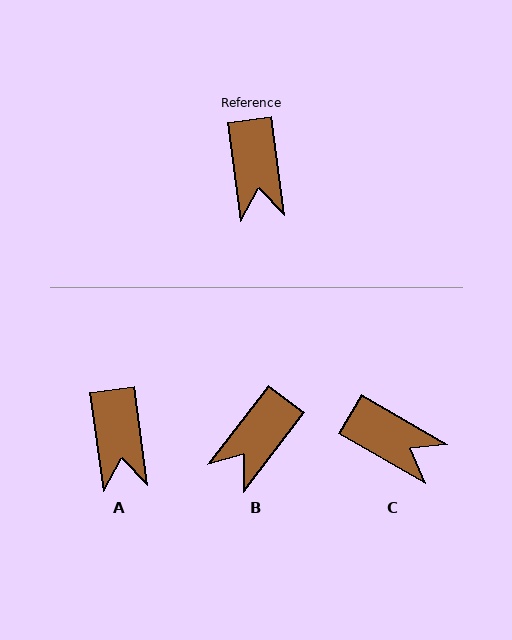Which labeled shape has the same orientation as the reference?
A.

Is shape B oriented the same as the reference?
No, it is off by about 45 degrees.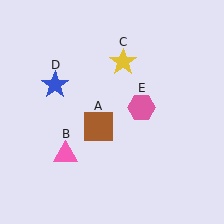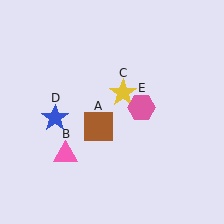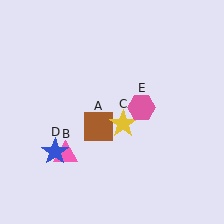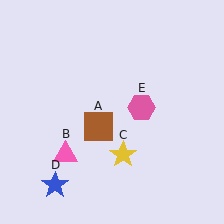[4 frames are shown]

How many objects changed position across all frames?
2 objects changed position: yellow star (object C), blue star (object D).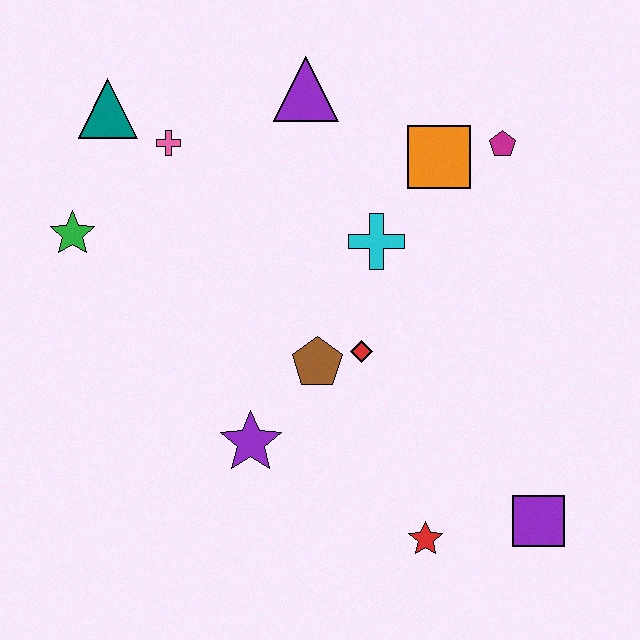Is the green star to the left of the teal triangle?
Yes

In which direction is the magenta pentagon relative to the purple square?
The magenta pentagon is above the purple square.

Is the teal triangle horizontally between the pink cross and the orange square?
No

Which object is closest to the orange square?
The magenta pentagon is closest to the orange square.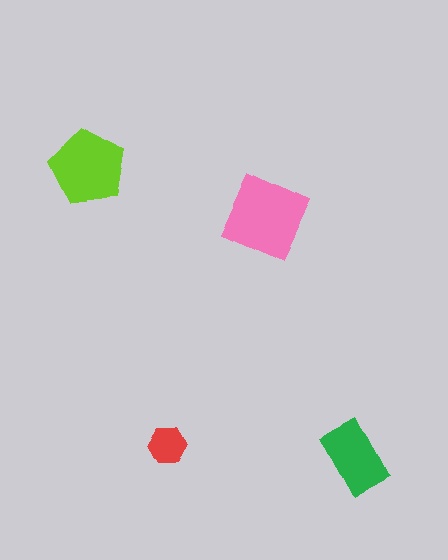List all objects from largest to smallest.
The pink diamond, the lime pentagon, the green rectangle, the red hexagon.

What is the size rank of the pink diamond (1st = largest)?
1st.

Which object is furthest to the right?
The green rectangle is rightmost.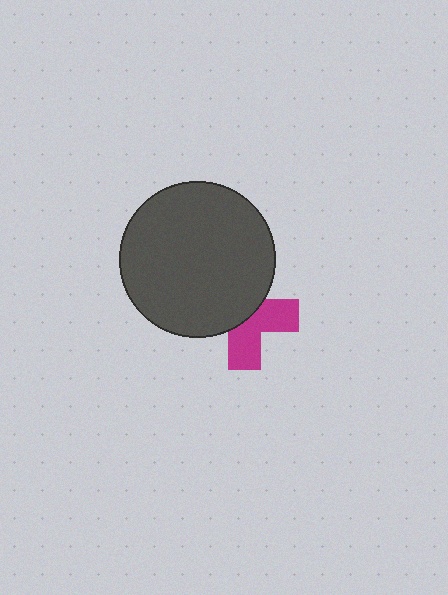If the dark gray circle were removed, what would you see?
You would see the complete magenta cross.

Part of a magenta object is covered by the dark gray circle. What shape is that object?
It is a cross.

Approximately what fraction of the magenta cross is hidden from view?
Roughly 53% of the magenta cross is hidden behind the dark gray circle.